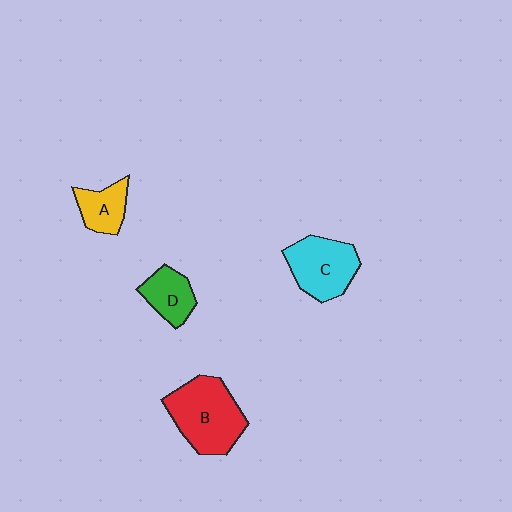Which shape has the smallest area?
Shape A (yellow).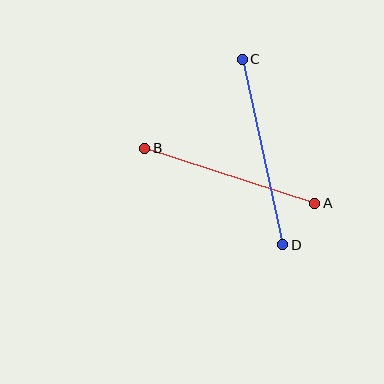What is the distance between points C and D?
The distance is approximately 190 pixels.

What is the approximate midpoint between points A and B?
The midpoint is at approximately (230, 176) pixels.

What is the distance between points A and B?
The distance is approximately 179 pixels.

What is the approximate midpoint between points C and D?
The midpoint is at approximately (262, 152) pixels.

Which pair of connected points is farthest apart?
Points C and D are farthest apart.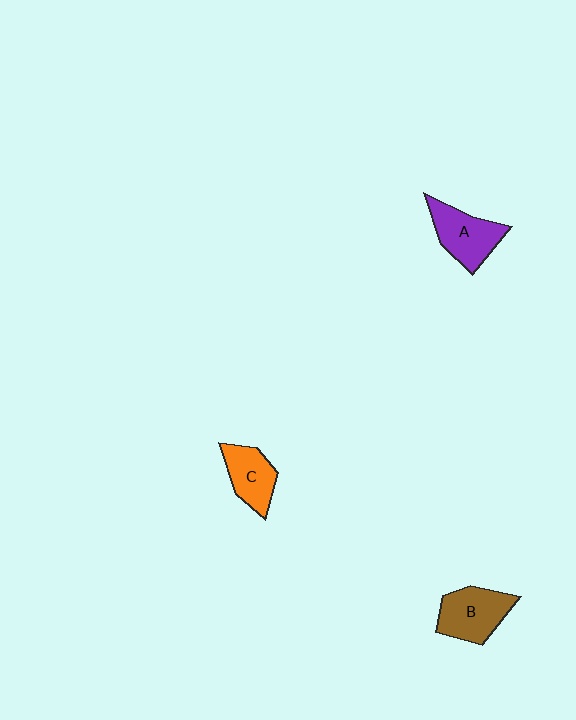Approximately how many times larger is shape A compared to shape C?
Approximately 1.2 times.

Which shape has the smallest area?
Shape C (orange).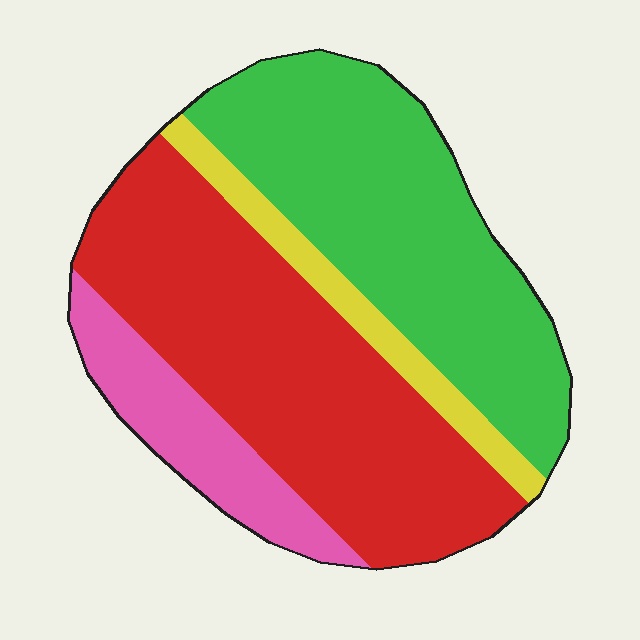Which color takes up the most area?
Red, at roughly 40%.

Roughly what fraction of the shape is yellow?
Yellow covers about 10% of the shape.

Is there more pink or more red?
Red.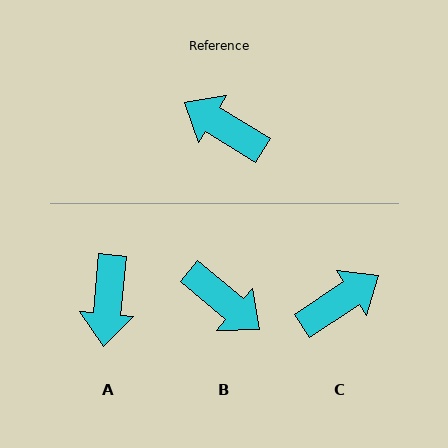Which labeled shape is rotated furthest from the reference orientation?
B, about 171 degrees away.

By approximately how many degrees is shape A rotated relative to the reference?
Approximately 116 degrees counter-clockwise.